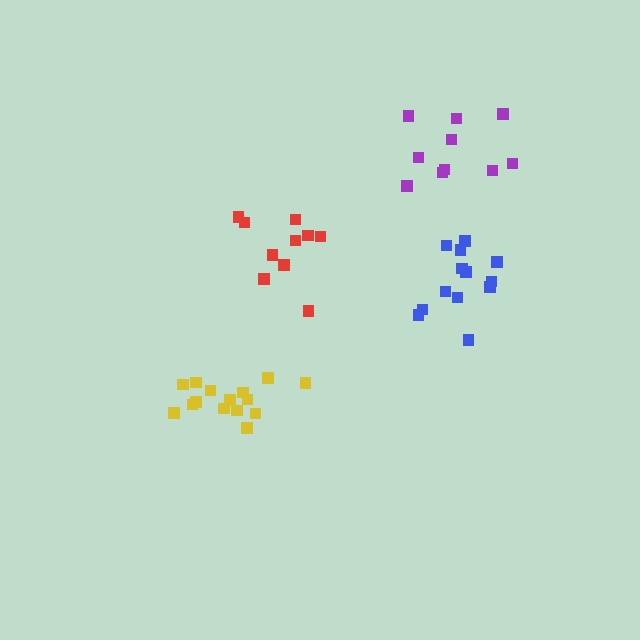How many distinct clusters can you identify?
There are 4 distinct clusters.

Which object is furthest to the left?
The yellow cluster is leftmost.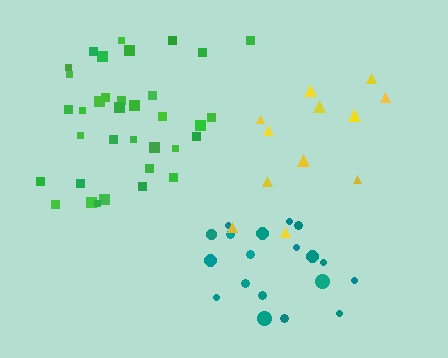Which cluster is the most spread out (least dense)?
Yellow.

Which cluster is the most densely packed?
Green.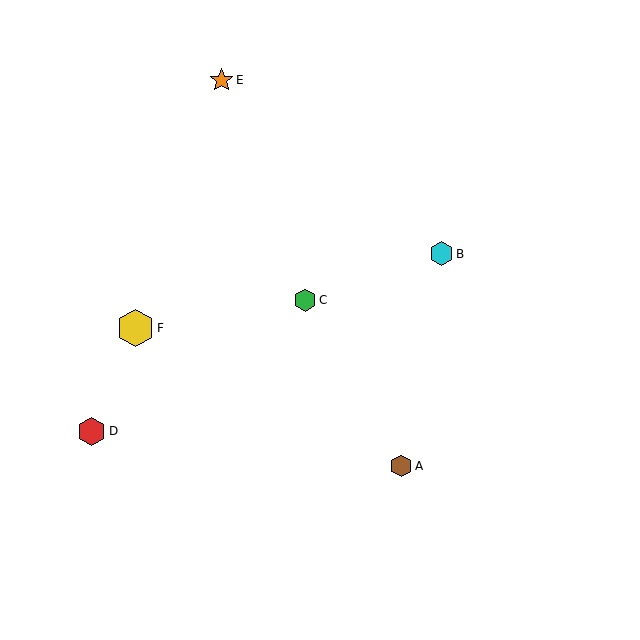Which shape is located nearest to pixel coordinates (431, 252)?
The cyan hexagon (labeled B) at (441, 254) is nearest to that location.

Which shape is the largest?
The yellow hexagon (labeled F) is the largest.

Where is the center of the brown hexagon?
The center of the brown hexagon is at (401, 466).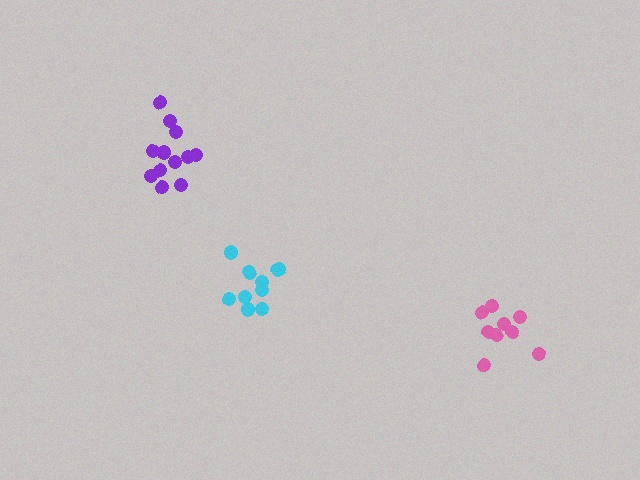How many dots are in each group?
Group 1: 9 dots, Group 2: 12 dots, Group 3: 10 dots (31 total).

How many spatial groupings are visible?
There are 3 spatial groupings.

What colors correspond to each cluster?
The clusters are colored: pink, purple, cyan.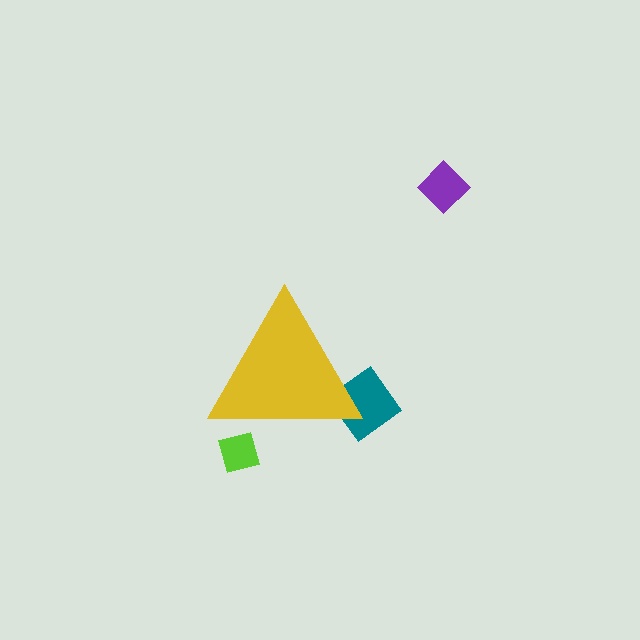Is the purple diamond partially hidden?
No, the purple diamond is fully visible.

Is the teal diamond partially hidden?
Yes, the teal diamond is partially hidden behind the yellow triangle.